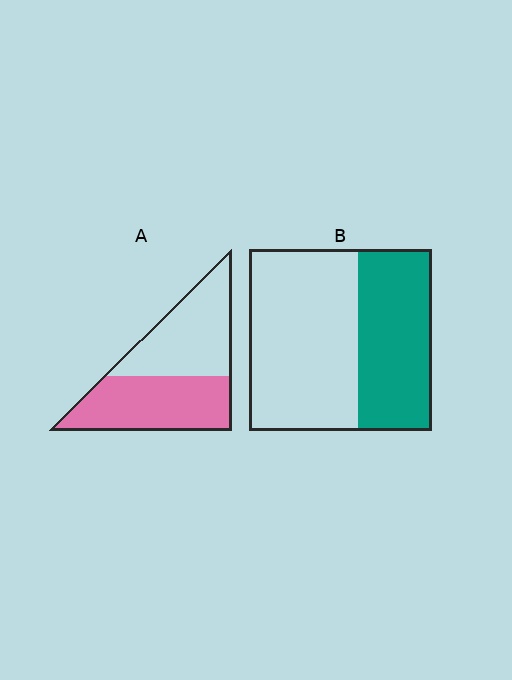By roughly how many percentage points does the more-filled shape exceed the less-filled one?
By roughly 10 percentage points (A over B).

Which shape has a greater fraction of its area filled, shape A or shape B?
Shape A.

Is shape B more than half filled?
No.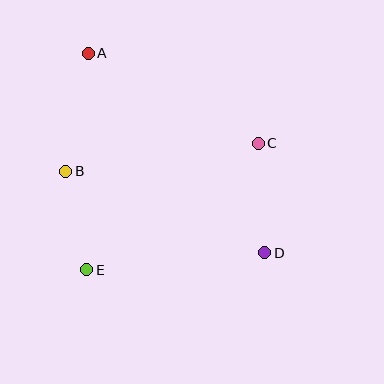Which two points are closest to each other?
Points B and E are closest to each other.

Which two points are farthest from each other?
Points A and D are farthest from each other.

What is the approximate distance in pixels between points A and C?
The distance between A and C is approximately 192 pixels.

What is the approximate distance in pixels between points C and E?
The distance between C and E is approximately 213 pixels.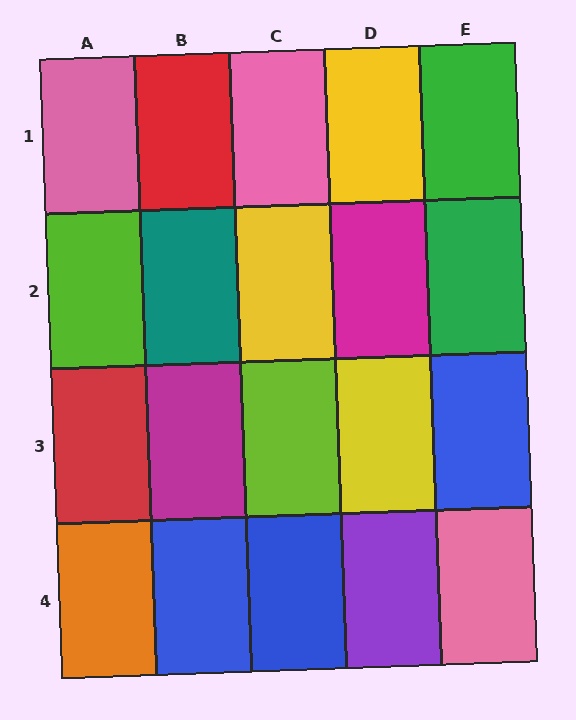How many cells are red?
2 cells are red.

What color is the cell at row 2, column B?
Teal.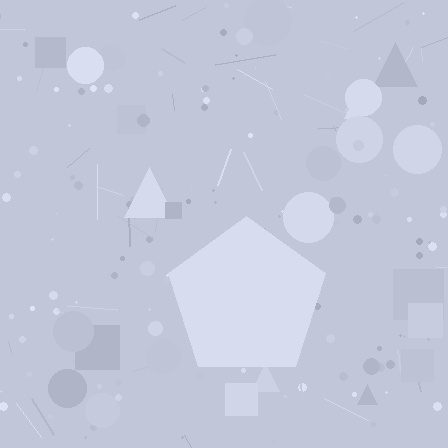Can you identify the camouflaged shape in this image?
The camouflaged shape is a pentagon.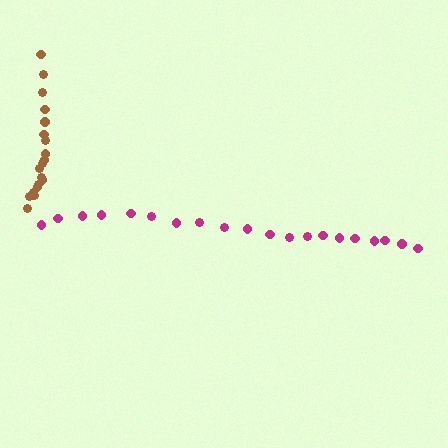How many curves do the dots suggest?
There are 2 distinct paths.